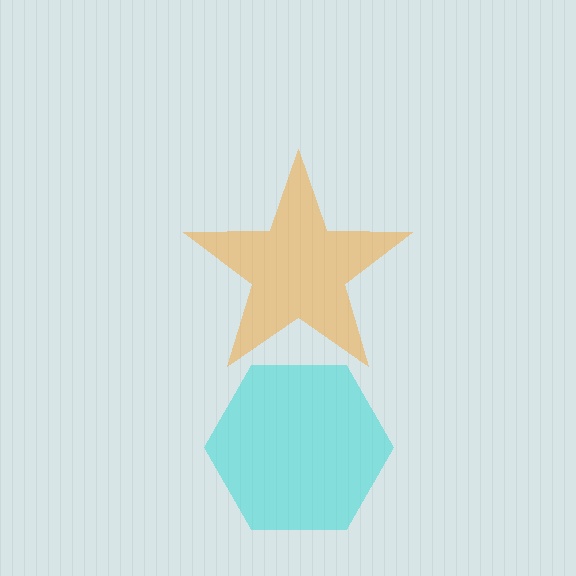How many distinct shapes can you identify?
There are 2 distinct shapes: an orange star, a cyan hexagon.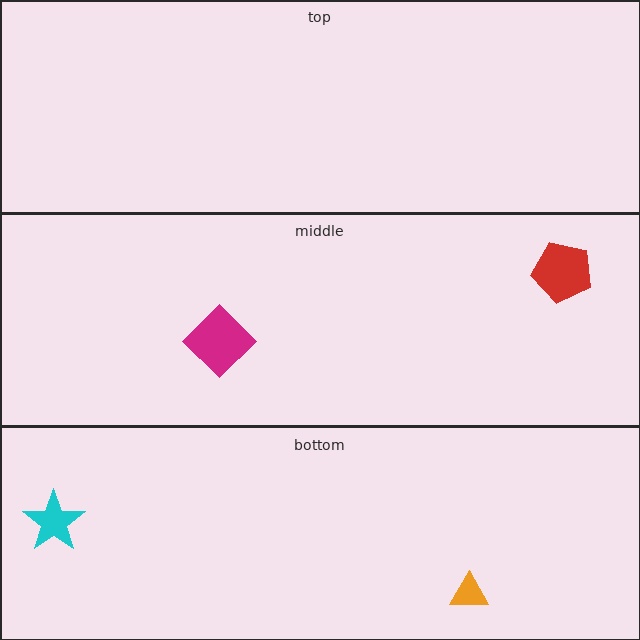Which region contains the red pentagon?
The middle region.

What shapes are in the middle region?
The red pentagon, the magenta diamond.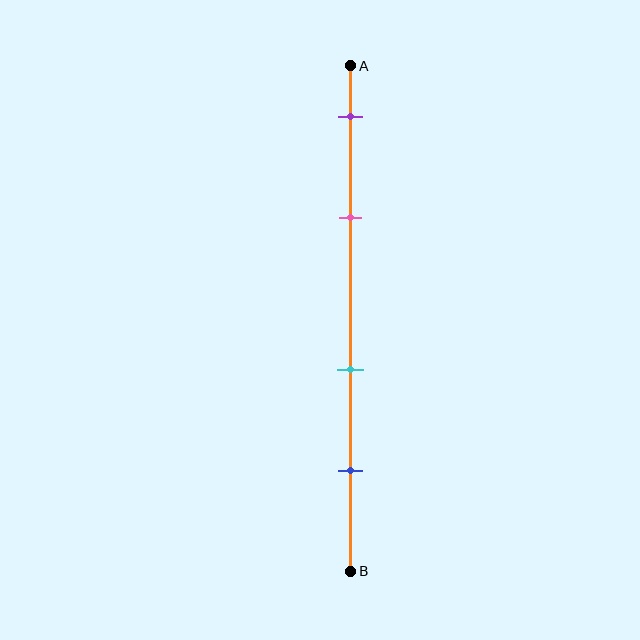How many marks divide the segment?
There are 4 marks dividing the segment.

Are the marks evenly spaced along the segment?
No, the marks are not evenly spaced.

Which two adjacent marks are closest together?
The purple and pink marks are the closest adjacent pair.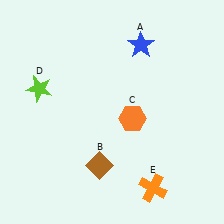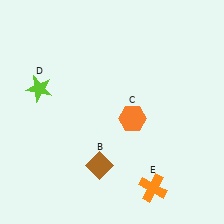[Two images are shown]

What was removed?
The blue star (A) was removed in Image 2.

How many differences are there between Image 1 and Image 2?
There is 1 difference between the two images.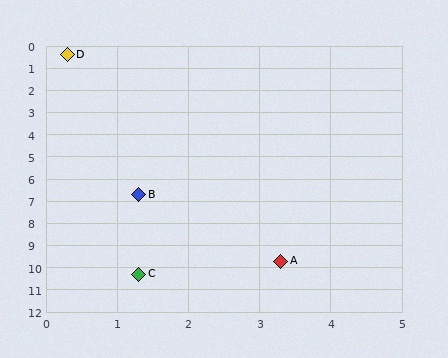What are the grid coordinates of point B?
Point B is at approximately (1.3, 6.7).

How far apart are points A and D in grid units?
Points A and D are about 9.8 grid units apart.